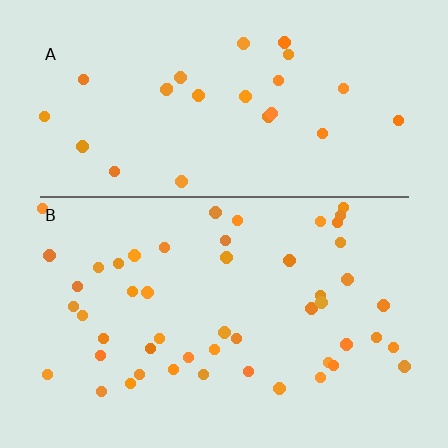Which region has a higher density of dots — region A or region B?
B (the bottom).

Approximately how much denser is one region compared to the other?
Approximately 1.9× — region B over region A.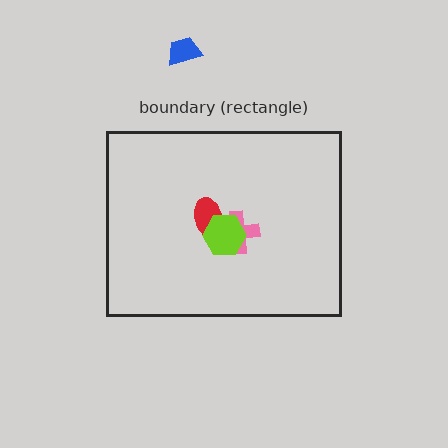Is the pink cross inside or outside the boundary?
Inside.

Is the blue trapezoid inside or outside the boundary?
Outside.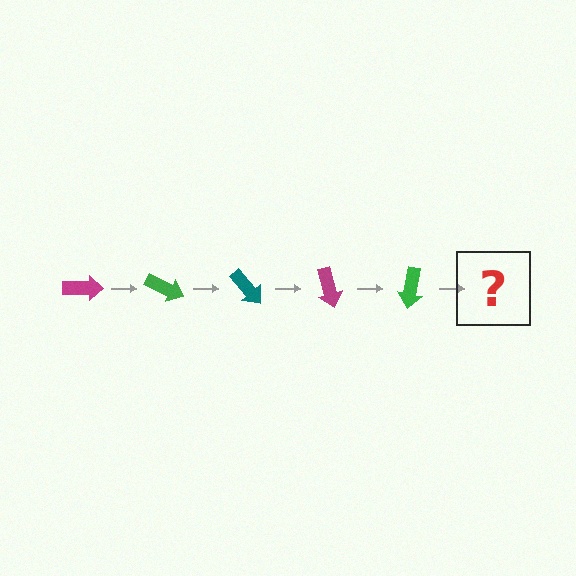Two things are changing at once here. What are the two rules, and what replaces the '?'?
The two rules are that it rotates 25 degrees each step and the color cycles through magenta, green, and teal. The '?' should be a teal arrow, rotated 125 degrees from the start.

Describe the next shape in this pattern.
It should be a teal arrow, rotated 125 degrees from the start.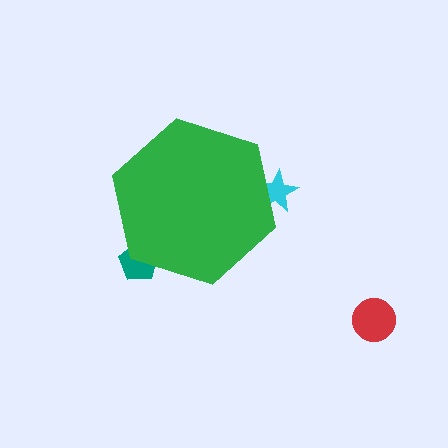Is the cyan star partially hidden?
Yes, the cyan star is partially hidden behind the green hexagon.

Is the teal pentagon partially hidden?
Yes, the teal pentagon is partially hidden behind the green hexagon.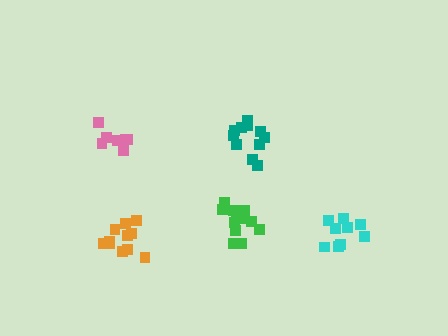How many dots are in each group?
Group 1: 11 dots, Group 2: 7 dots, Group 3: 9 dots, Group 4: 11 dots, Group 5: 12 dots (50 total).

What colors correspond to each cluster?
The clusters are colored: orange, pink, cyan, teal, green.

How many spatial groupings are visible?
There are 5 spatial groupings.